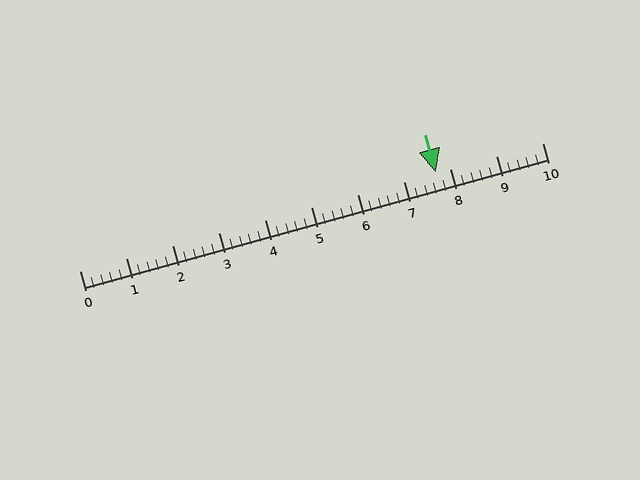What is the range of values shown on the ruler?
The ruler shows values from 0 to 10.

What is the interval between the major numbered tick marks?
The major tick marks are spaced 1 units apart.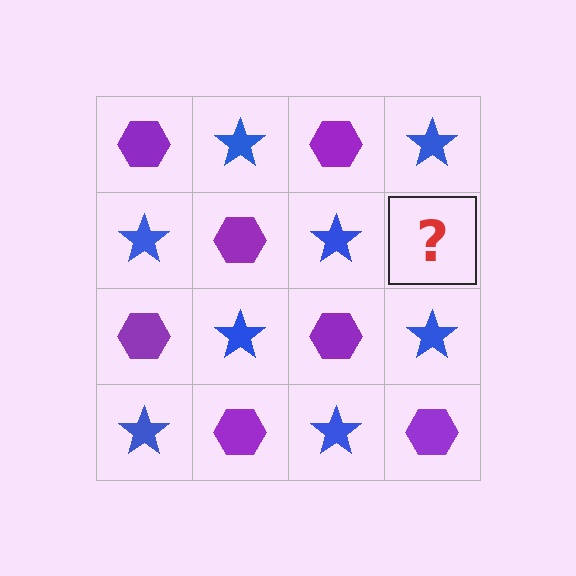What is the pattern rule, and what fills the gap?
The rule is that it alternates purple hexagon and blue star in a checkerboard pattern. The gap should be filled with a purple hexagon.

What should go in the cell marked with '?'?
The missing cell should contain a purple hexagon.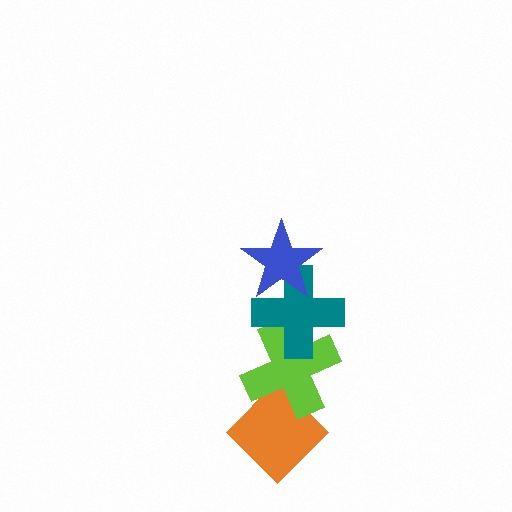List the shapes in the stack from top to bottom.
From top to bottom: the blue star, the teal cross, the lime cross, the orange diamond.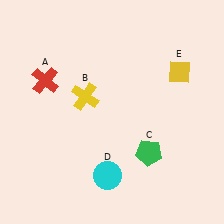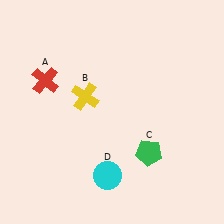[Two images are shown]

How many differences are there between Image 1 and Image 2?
There is 1 difference between the two images.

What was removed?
The yellow diamond (E) was removed in Image 2.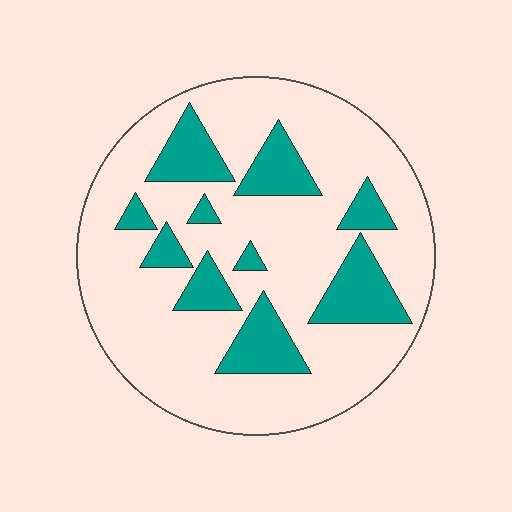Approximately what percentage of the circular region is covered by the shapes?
Approximately 25%.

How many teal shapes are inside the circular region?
10.